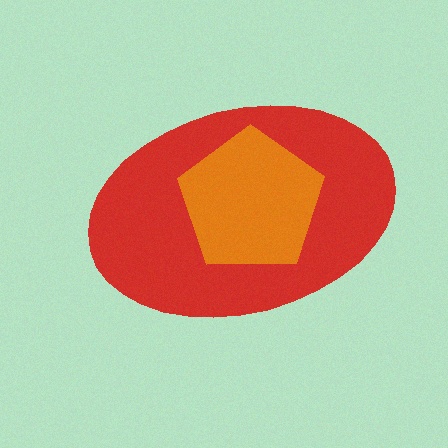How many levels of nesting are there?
2.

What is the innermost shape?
The orange pentagon.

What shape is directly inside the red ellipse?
The orange pentagon.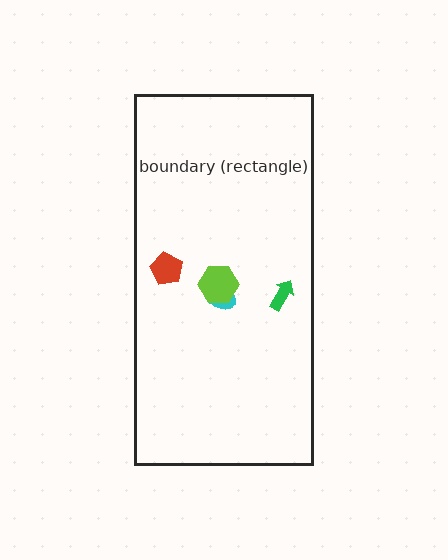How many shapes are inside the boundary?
4 inside, 0 outside.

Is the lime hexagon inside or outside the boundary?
Inside.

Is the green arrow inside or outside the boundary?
Inside.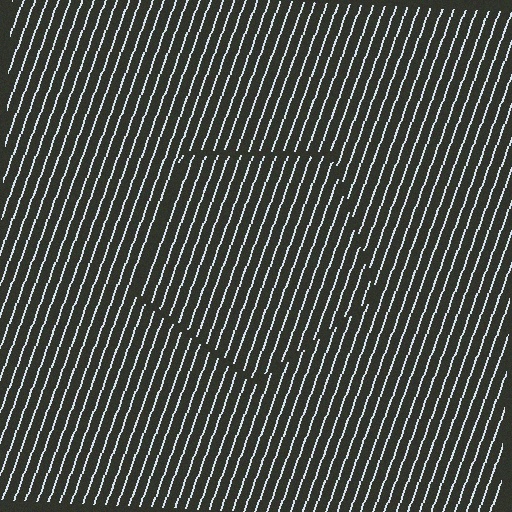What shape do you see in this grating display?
An illusory pentagon. The interior of the shape contains the same grating, shifted by half a period — the contour is defined by the phase discontinuity where line-ends from the inner and outer gratings abut.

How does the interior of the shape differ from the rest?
The interior of the shape contains the same grating, shifted by half a period — the contour is defined by the phase discontinuity where line-ends from the inner and outer gratings abut.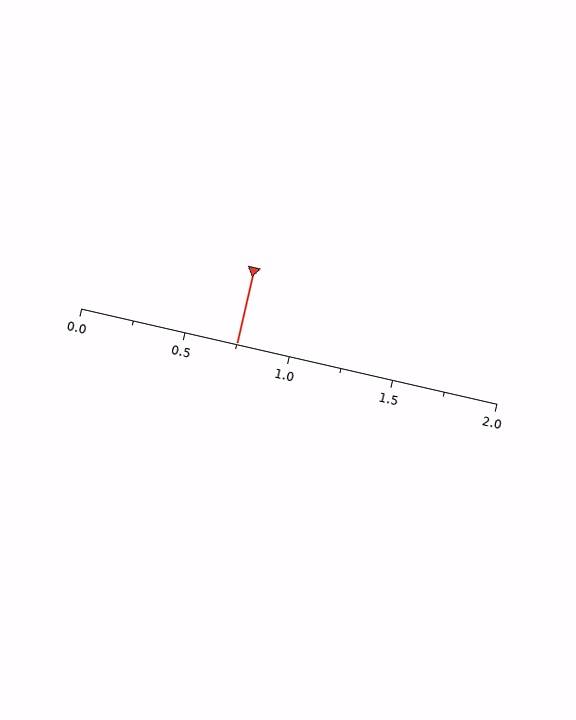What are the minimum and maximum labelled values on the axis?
The axis runs from 0.0 to 2.0.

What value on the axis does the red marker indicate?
The marker indicates approximately 0.75.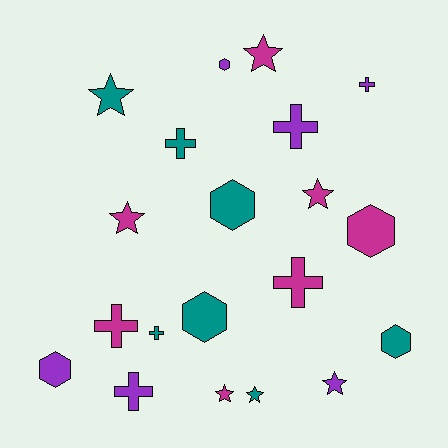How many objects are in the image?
There are 20 objects.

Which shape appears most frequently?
Cross, with 7 objects.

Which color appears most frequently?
Magenta, with 7 objects.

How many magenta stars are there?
There are 4 magenta stars.